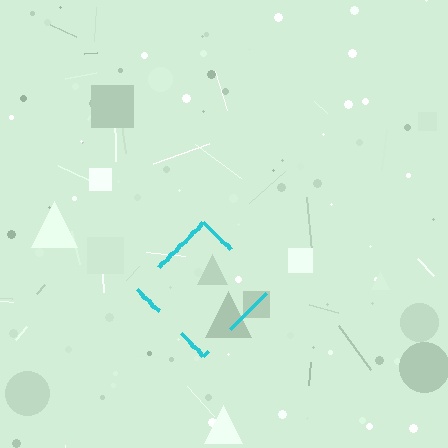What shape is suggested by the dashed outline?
The dashed outline suggests a diamond.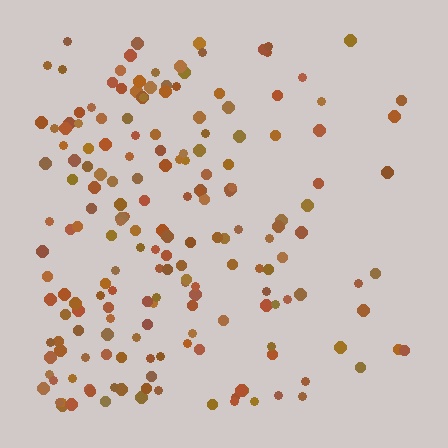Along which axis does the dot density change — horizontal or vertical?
Horizontal.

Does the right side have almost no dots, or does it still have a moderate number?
Still a moderate number, just noticeably fewer than the left.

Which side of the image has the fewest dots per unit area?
The right.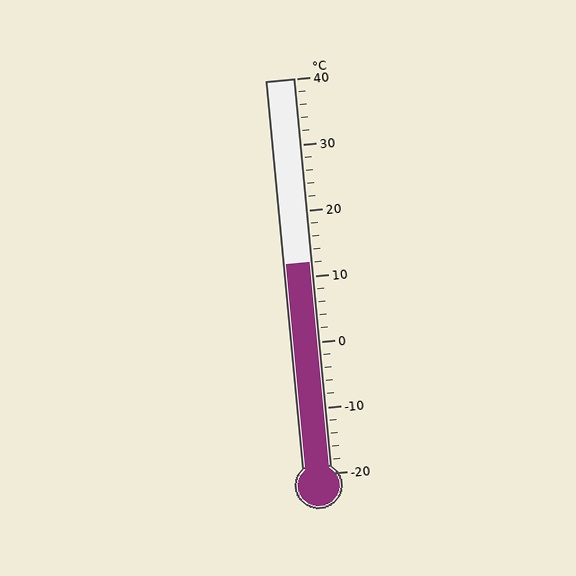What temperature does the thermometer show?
The thermometer shows approximately 12°C.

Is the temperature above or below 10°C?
The temperature is above 10°C.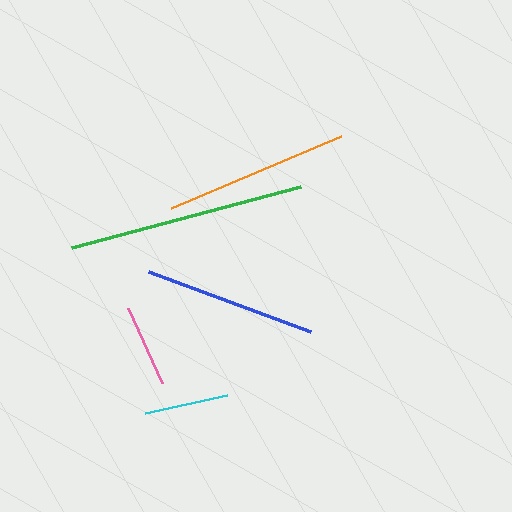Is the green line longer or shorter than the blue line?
The green line is longer than the blue line.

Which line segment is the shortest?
The pink line is the shortest at approximately 81 pixels.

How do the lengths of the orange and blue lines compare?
The orange and blue lines are approximately the same length.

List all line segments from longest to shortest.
From longest to shortest: green, orange, blue, cyan, pink.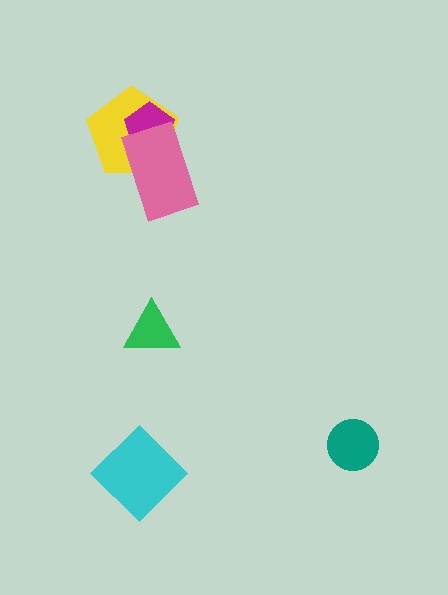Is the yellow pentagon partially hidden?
Yes, it is partially covered by another shape.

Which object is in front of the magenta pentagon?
The pink rectangle is in front of the magenta pentagon.